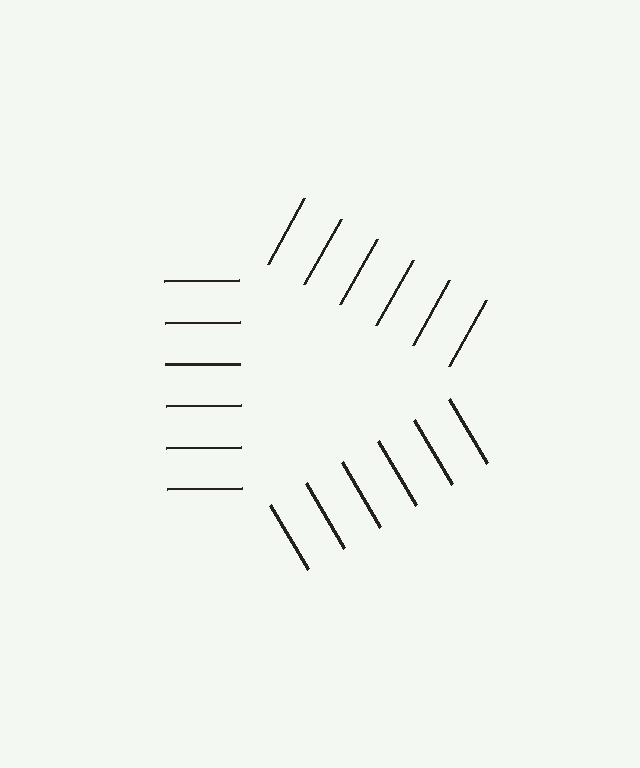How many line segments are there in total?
18 — 6 along each of the 3 edges.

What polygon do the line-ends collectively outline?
An illusory triangle — the line segments terminate on its edges but no continuous stroke is drawn.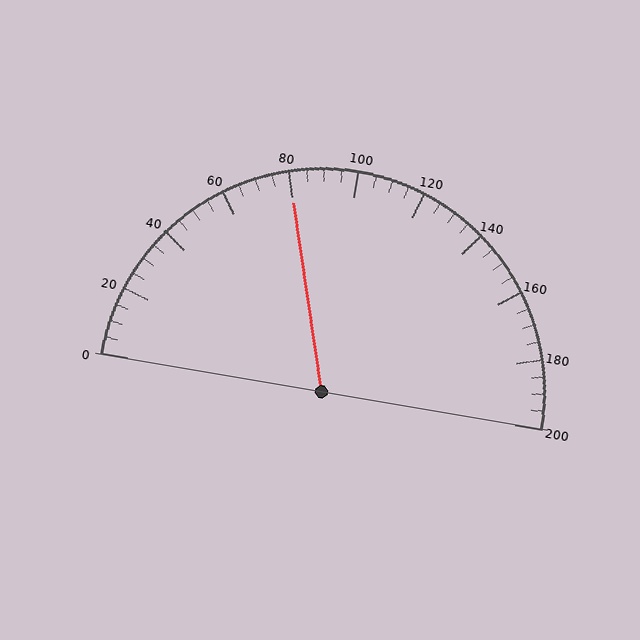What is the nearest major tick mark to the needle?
The nearest major tick mark is 80.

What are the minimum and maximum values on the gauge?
The gauge ranges from 0 to 200.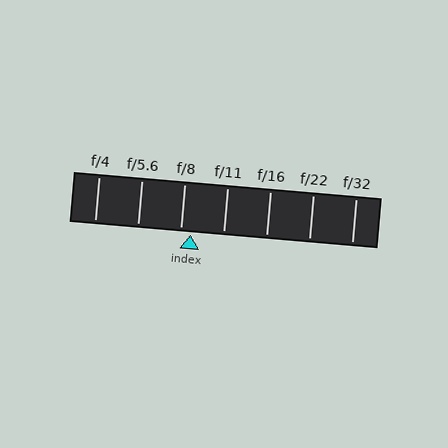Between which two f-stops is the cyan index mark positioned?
The index mark is between f/8 and f/11.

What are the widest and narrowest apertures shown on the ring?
The widest aperture shown is f/4 and the narrowest is f/32.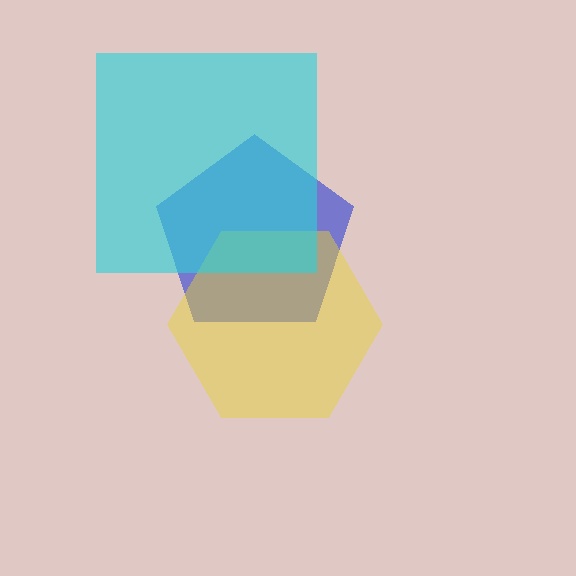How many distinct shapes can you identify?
There are 3 distinct shapes: a blue pentagon, a yellow hexagon, a cyan square.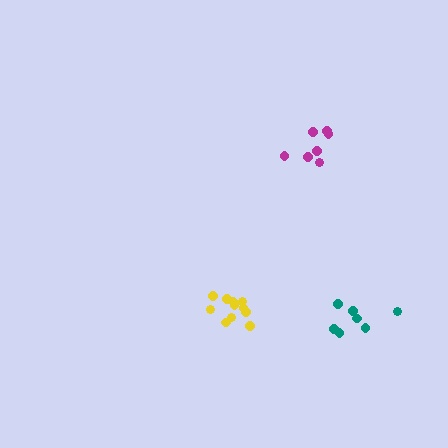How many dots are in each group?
Group 1: 7 dots, Group 2: 11 dots, Group 3: 7 dots (25 total).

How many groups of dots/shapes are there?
There are 3 groups.